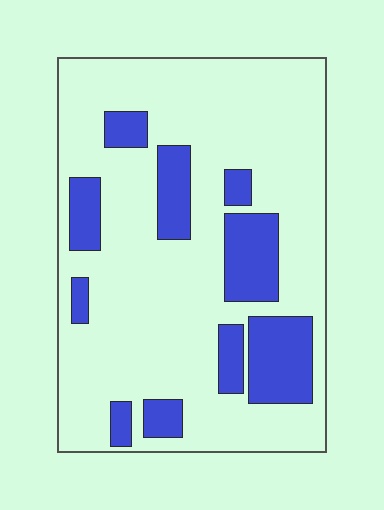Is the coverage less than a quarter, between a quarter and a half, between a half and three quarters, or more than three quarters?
Less than a quarter.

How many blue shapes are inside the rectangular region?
10.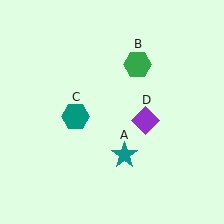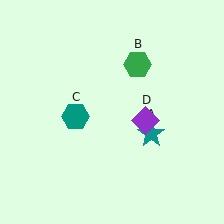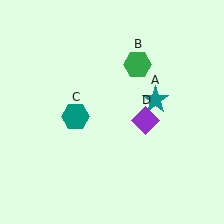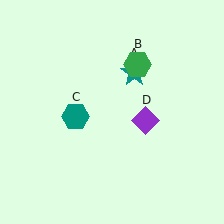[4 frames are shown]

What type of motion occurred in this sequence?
The teal star (object A) rotated counterclockwise around the center of the scene.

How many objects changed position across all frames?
1 object changed position: teal star (object A).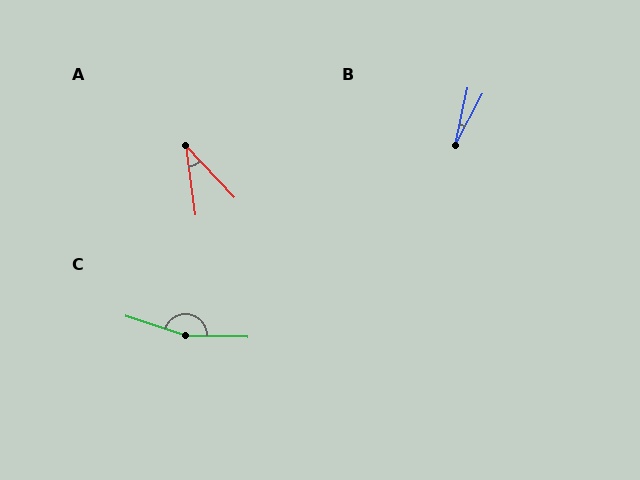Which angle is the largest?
C, at approximately 163 degrees.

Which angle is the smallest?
B, at approximately 16 degrees.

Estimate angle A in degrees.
Approximately 35 degrees.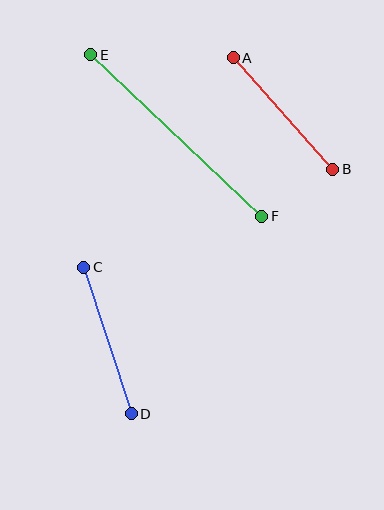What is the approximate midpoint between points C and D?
The midpoint is at approximately (108, 340) pixels.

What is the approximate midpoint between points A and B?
The midpoint is at approximately (283, 113) pixels.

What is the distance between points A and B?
The distance is approximately 150 pixels.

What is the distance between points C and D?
The distance is approximately 154 pixels.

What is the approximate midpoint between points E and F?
The midpoint is at approximately (176, 135) pixels.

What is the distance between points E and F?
The distance is approximately 235 pixels.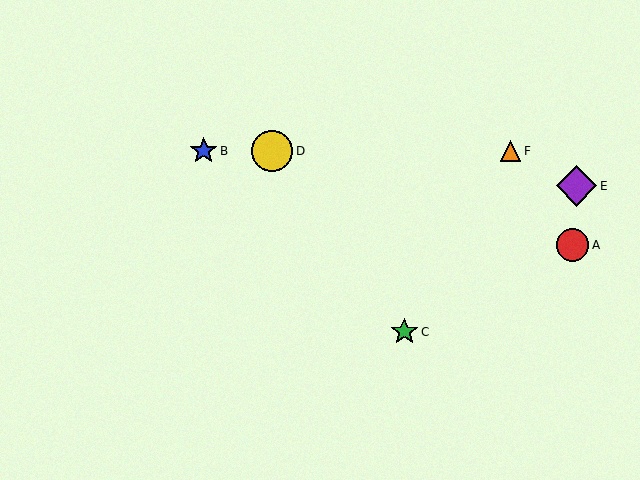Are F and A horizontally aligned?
No, F is at y≈151 and A is at y≈245.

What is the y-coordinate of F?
Object F is at y≈151.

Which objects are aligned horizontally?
Objects B, D, F are aligned horizontally.